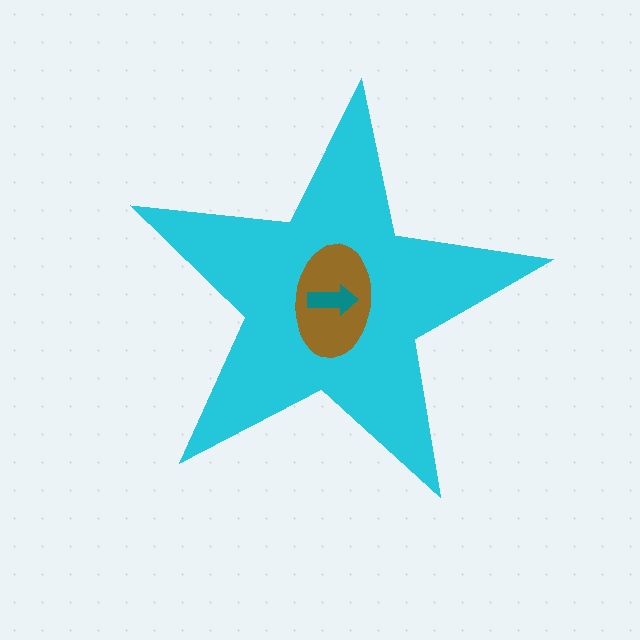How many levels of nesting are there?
3.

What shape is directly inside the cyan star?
The brown ellipse.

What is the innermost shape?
The teal arrow.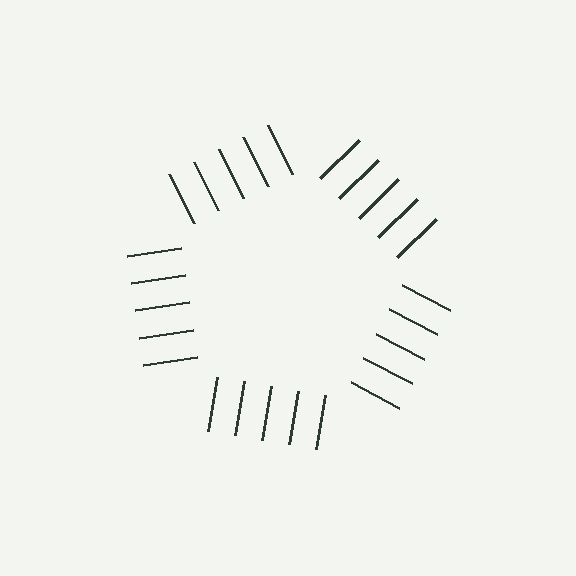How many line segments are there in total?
25 — 5 along each of the 5 edges.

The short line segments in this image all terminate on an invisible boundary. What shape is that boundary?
An illusory pentagon — the line segments terminate on its edges but no continuous stroke is drawn.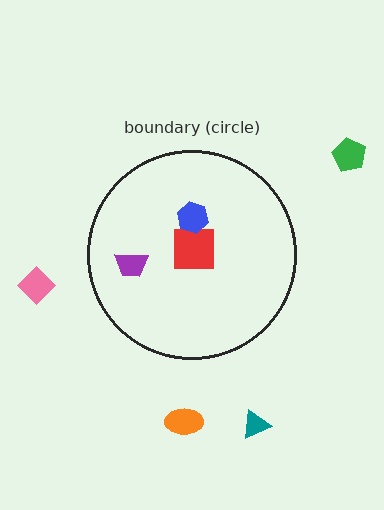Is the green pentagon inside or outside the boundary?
Outside.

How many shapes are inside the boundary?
3 inside, 4 outside.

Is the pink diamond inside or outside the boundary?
Outside.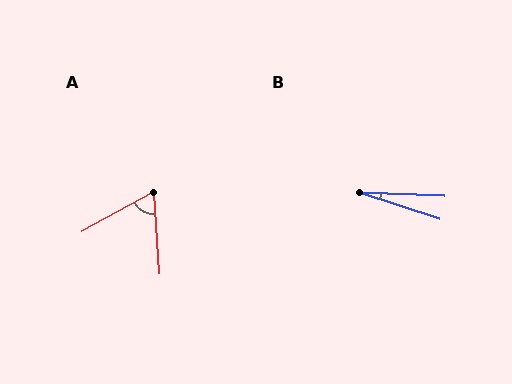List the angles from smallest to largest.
B (16°), A (64°).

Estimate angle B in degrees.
Approximately 16 degrees.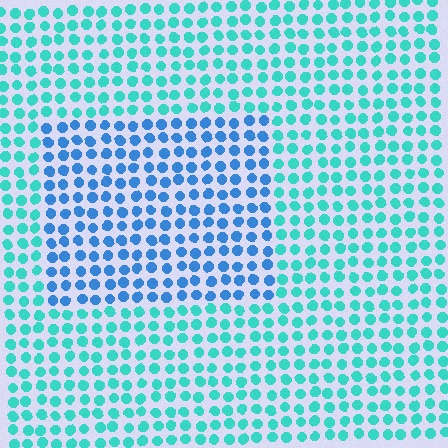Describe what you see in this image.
The image is filled with small cyan elements in a uniform arrangement. A rectangle-shaped region is visible where the elements are tinted to a slightly different hue, forming a subtle color boundary.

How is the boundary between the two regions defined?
The boundary is defined purely by a slight shift in hue (about 38 degrees). Spacing, size, and orientation are identical on both sides.